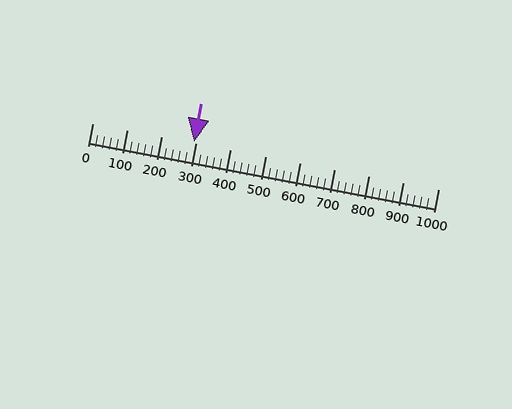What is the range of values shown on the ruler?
The ruler shows values from 0 to 1000.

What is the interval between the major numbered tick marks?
The major tick marks are spaced 100 units apart.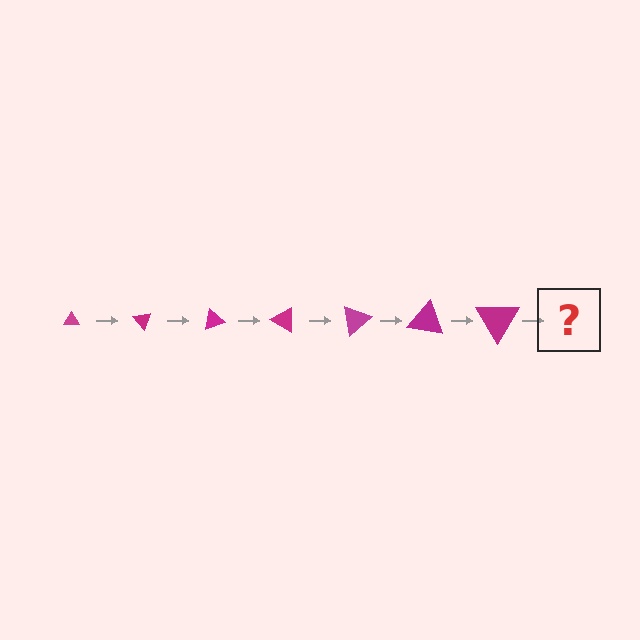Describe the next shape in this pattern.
It should be a triangle, larger than the previous one and rotated 350 degrees from the start.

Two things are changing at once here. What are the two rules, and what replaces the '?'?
The two rules are that the triangle grows larger each step and it rotates 50 degrees each step. The '?' should be a triangle, larger than the previous one and rotated 350 degrees from the start.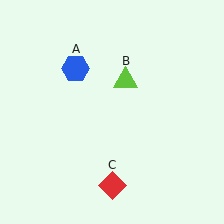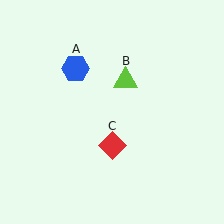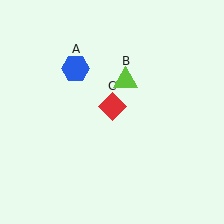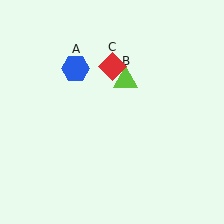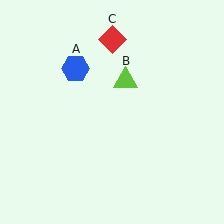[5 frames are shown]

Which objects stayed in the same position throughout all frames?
Blue hexagon (object A) and lime triangle (object B) remained stationary.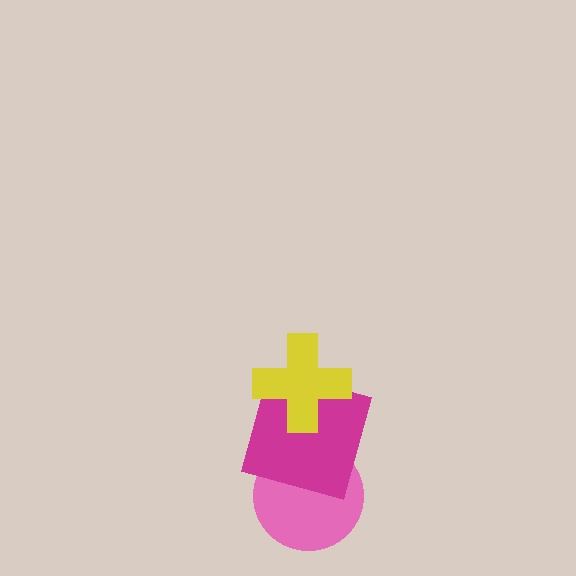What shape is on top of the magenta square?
The yellow cross is on top of the magenta square.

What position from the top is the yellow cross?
The yellow cross is 1st from the top.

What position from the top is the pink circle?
The pink circle is 3rd from the top.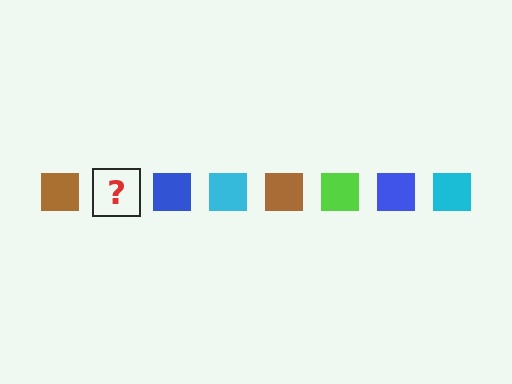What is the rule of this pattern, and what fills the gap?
The rule is that the pattern cycles through brown, lime, blue, cyan squares. The gap should be filled with a lime square.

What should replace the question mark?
The question mark should be replaced with a lime square.